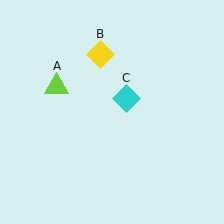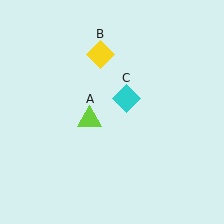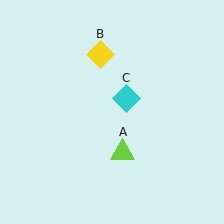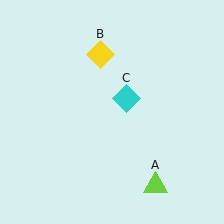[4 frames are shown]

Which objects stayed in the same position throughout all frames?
Yellow diamond (object B) and cyan diamond (object C) remained stationary.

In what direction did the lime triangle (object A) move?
The lime triangle (object A) moved down and to the right.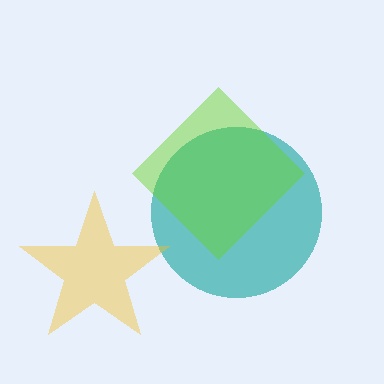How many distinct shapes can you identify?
There are 3 distinct shapes: a teal circle, a yellow star, a lime diamond.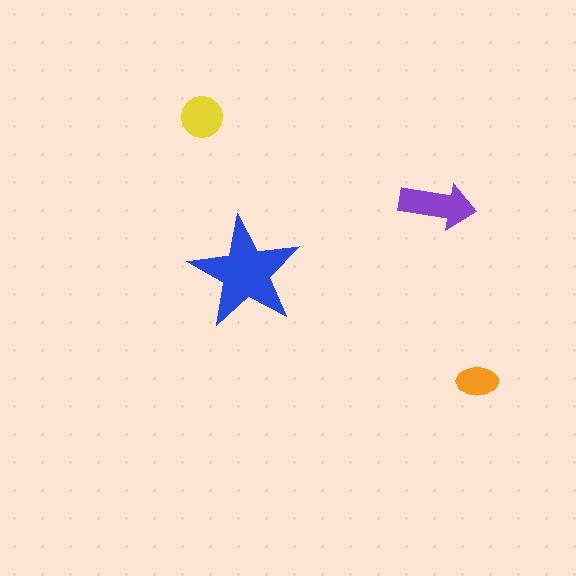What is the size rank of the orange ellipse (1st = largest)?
4th.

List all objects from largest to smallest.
The blue star, the purple arrow, the yellow circle, the orange ellipse.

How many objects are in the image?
There are 4 objects in the image.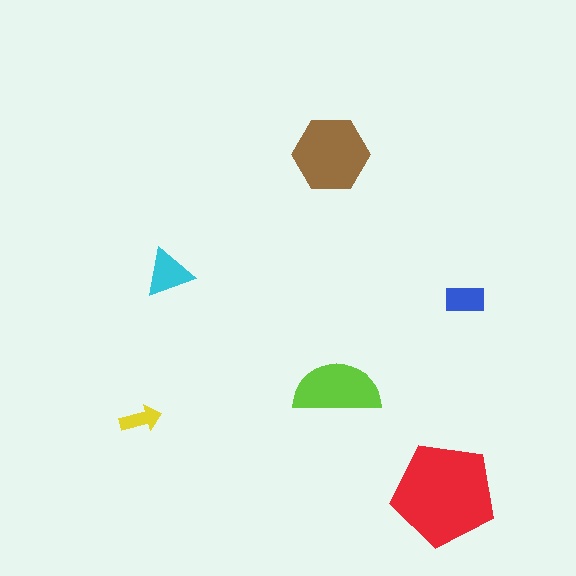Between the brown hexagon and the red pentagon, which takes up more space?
The red pentagon.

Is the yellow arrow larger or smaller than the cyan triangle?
Smaller.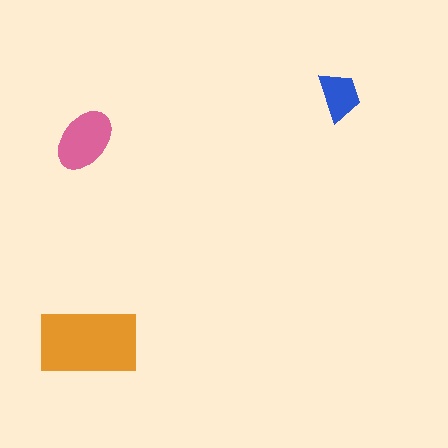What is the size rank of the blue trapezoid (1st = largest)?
3rd.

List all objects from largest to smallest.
The orange rectangle, the pink ellipse, the blue trapezoid.